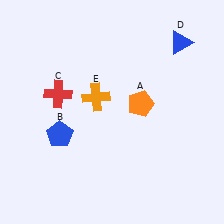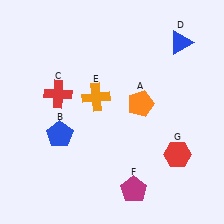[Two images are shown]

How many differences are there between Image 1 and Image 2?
There are 2 differences between the two images.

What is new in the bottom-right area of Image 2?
A red hexagon (G) was added in the bottom-right area of Image 2.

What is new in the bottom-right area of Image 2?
A magenta pentagon (F) was added in the bottom-right area of Image 2.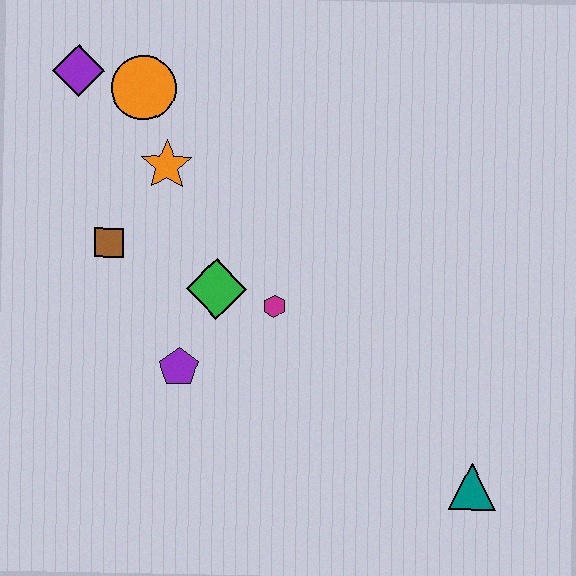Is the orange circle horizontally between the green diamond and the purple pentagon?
No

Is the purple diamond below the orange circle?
No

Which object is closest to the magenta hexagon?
The green diamond is closest to the magenta hexagon.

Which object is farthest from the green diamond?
The teal triangle is farthest from the green diamond.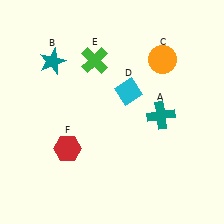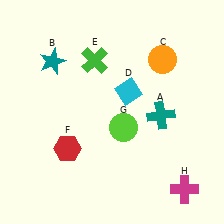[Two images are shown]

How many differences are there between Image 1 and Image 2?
There are 2 differences between the two images.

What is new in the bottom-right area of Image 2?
A magenta cross (H) was added in the bottom-right area of Image 2.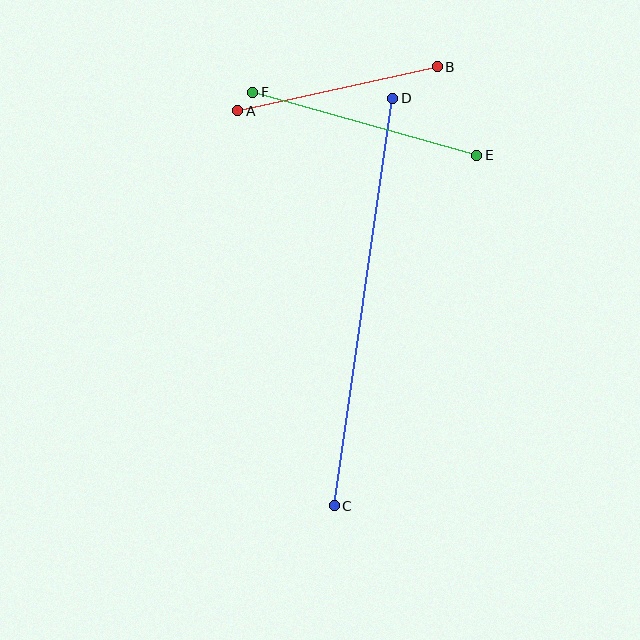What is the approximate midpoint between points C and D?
The midpoint is at approximately (363, 302) pixels.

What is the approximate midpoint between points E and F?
The midpoint is at approximately (365, 124) pixels.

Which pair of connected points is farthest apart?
Points C and D are farthest apart.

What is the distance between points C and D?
The distance is approximately 412 pixels.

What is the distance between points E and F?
The distance is approximately 232 pixels.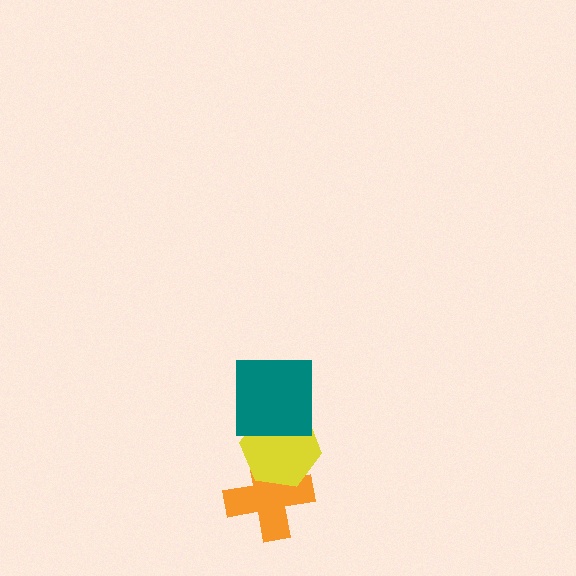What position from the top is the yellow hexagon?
The yellow hexagon is 2nd from the top.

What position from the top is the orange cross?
The orange cross is 3rd from the top.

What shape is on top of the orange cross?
The yellow hexagon is on top of the orange cross.